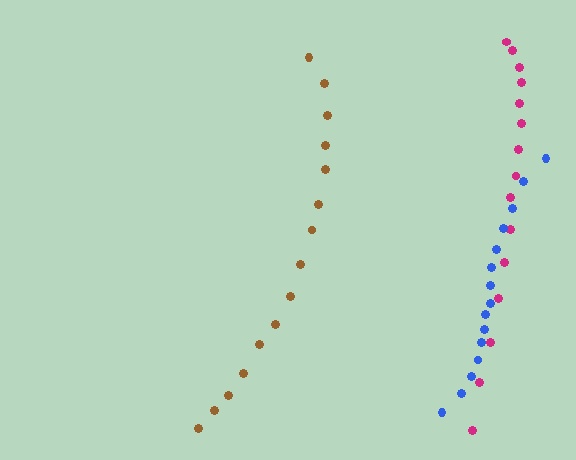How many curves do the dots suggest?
There are 3 distinct paths.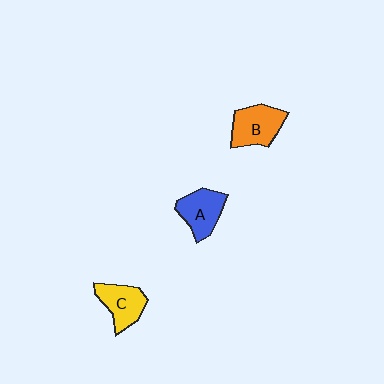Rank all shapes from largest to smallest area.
From largest to smallest: B (orange), A (blue), C (yellow).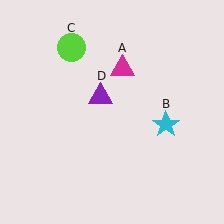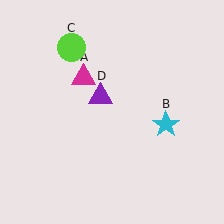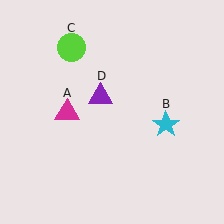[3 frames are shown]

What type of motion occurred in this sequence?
The magenta triangle (object A) rotated counterclockwise around the center of the scene.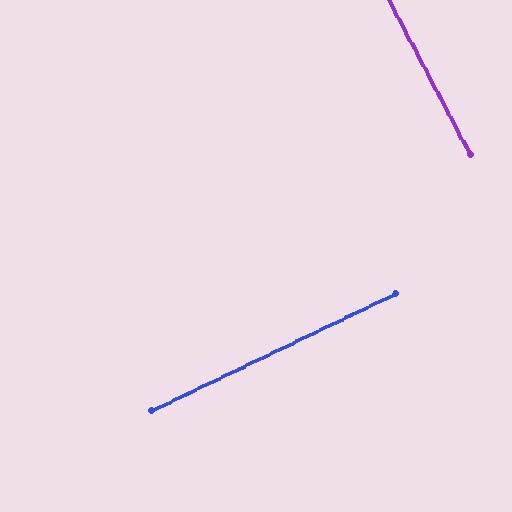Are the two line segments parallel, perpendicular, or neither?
Perpendicular — they meet at approximately 88°.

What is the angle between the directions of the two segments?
Approximately 88 degrees.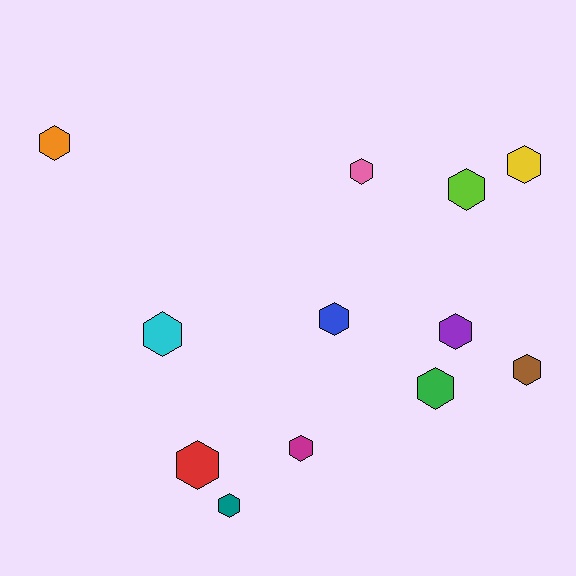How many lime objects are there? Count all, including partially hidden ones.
There is 1 lime object.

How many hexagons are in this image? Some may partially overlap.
There are 12 hexagons.